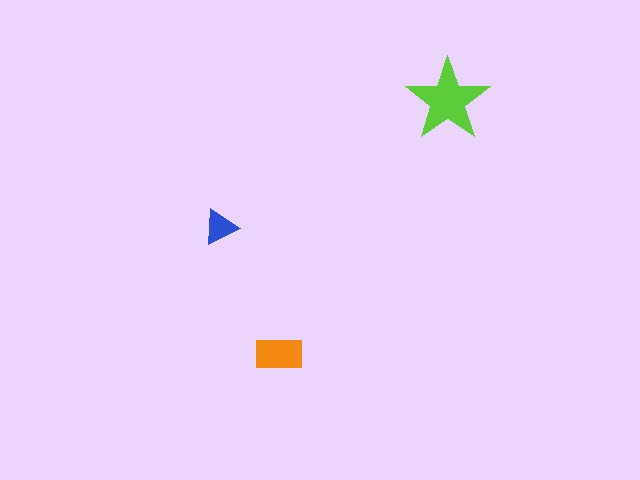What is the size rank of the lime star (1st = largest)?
1st.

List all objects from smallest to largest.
The blue triangle, the orange rectangle, the lime star.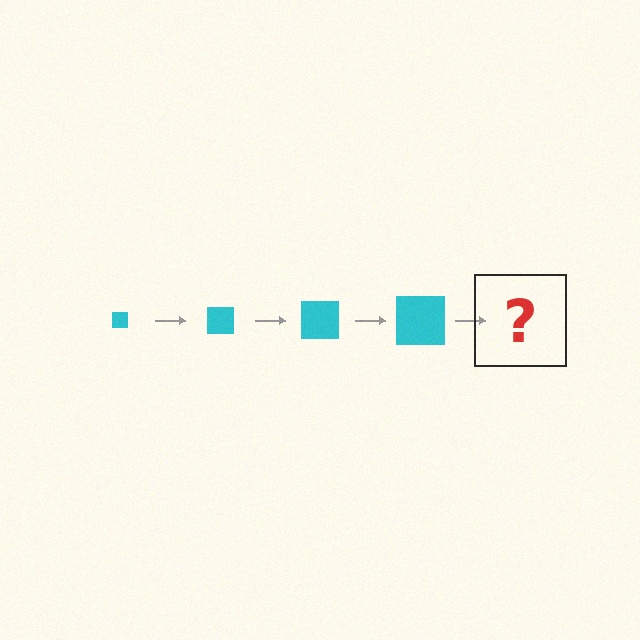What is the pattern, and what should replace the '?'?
The pattern is that the square gets progressively larger each step. The '?' should be a cyan square, larger than the previous one.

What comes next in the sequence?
The next element should be a cyan square, larger than the previous one.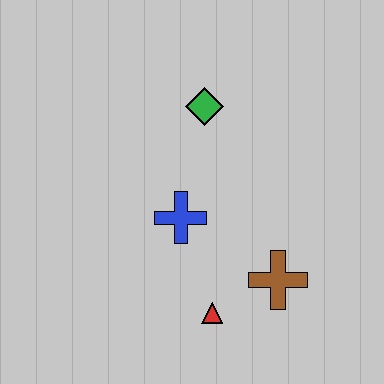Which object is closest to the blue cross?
The red triangle is closest to the blue cross.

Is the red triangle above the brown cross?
No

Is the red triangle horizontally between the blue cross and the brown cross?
Yes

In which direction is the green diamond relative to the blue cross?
The green diamond is above the blue cross.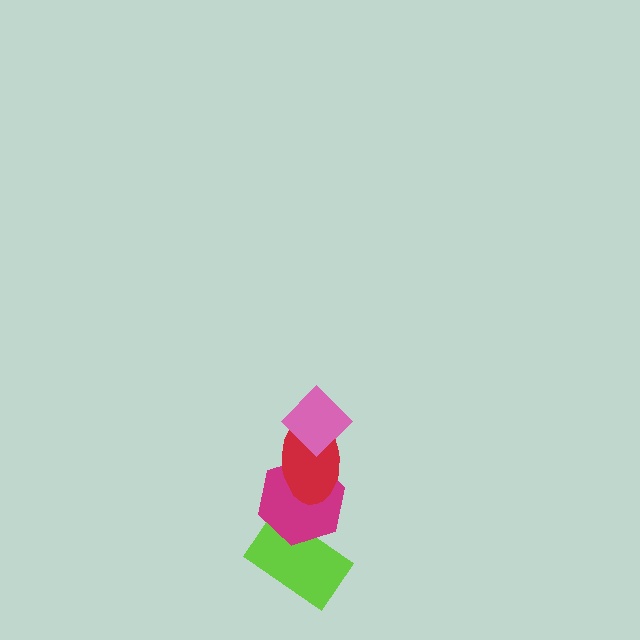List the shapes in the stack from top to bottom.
From top to bottom: the pink diamond, the red ellipse, the magenta hexagon, the lime rectangle.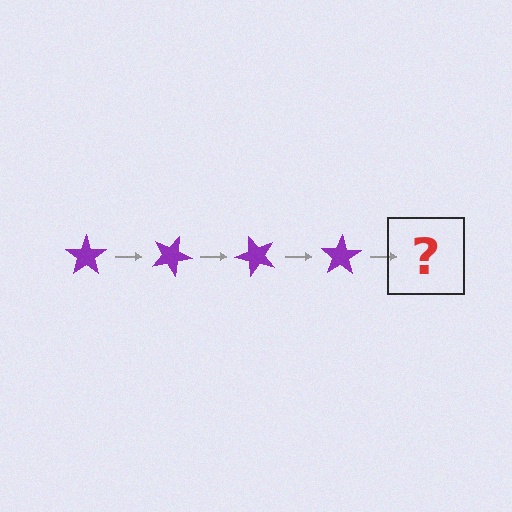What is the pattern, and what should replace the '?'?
The pattern is that the star rotates 25 degrees each step. The '?' should be a purple star rotated 100 degrees.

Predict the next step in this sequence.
The next step is a purple star rotated 100 degrees.